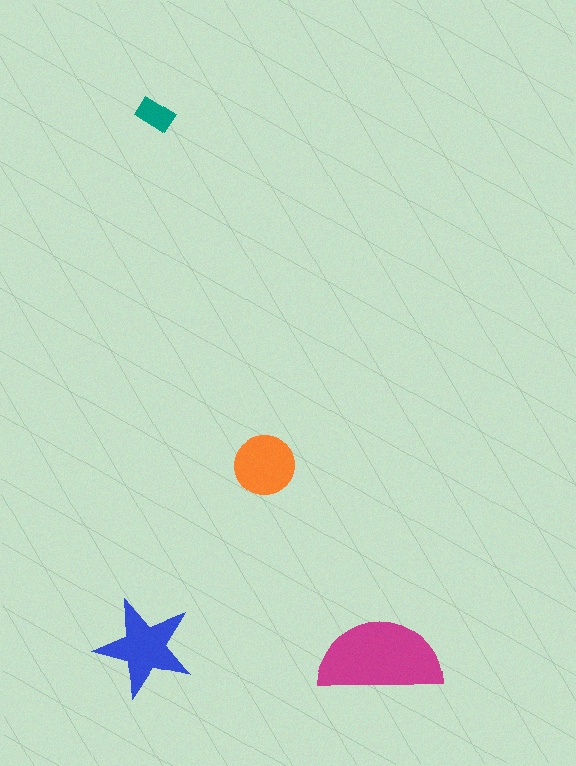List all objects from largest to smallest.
The magenta semicircle, the blue star, the orange circle, the teal rectangle.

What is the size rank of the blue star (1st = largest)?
2nd.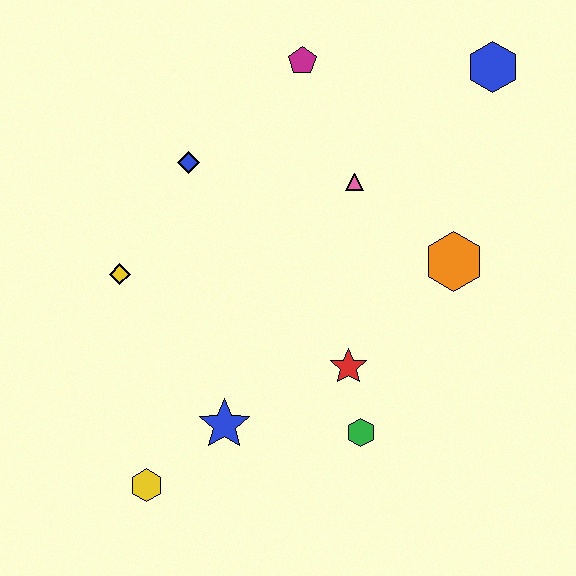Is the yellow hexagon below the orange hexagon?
Yes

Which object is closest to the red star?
The green hexagon is closest to the red star.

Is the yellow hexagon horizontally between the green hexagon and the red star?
No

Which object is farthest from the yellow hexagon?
The blue hexagon is farthest from the yellow hexagon.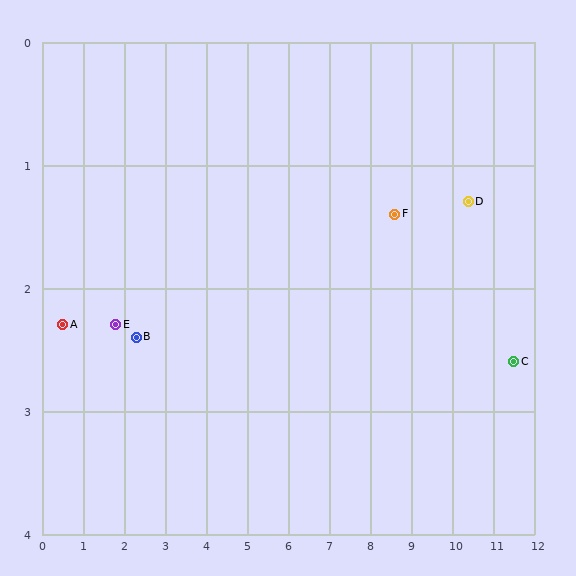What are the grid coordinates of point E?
Point E is at approximately (1.8, 2.3).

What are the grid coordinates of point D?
Point D is at approximately (10.4, 1.3).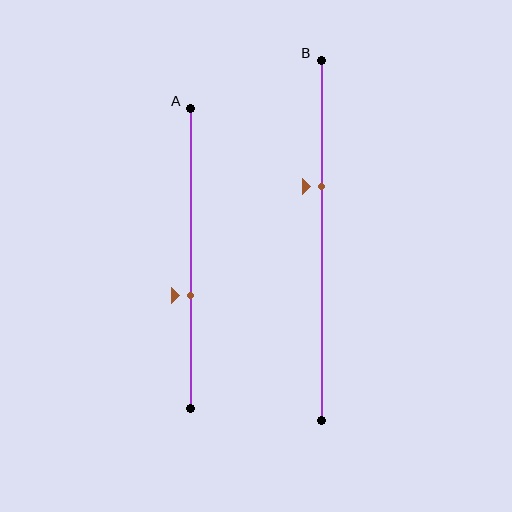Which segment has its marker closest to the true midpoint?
Segment A has its marker closest to the true midpoint.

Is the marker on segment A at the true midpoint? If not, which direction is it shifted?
No, the marker on segment A is shifted downward by about 12% of the segment length.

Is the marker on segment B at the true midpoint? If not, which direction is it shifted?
No, the marker on segment B is shifted upward by about 15% of the segment length.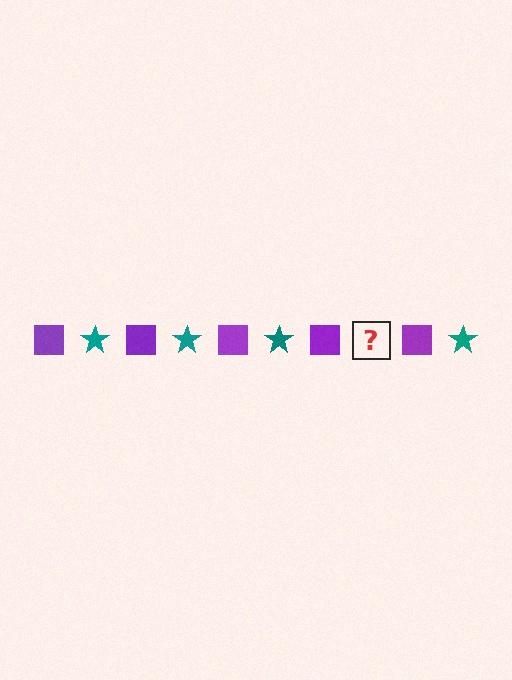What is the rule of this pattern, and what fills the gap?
The rule is that the pattern alternates between purple square and teal star. The gap should be filled with a teal star.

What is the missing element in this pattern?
The missing element is a teal star.